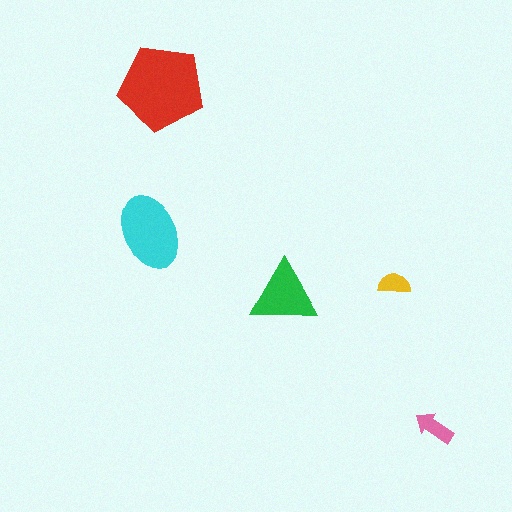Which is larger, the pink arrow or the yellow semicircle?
The pink arrow.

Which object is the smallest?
The yellow semicircle.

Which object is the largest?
The red pentagon.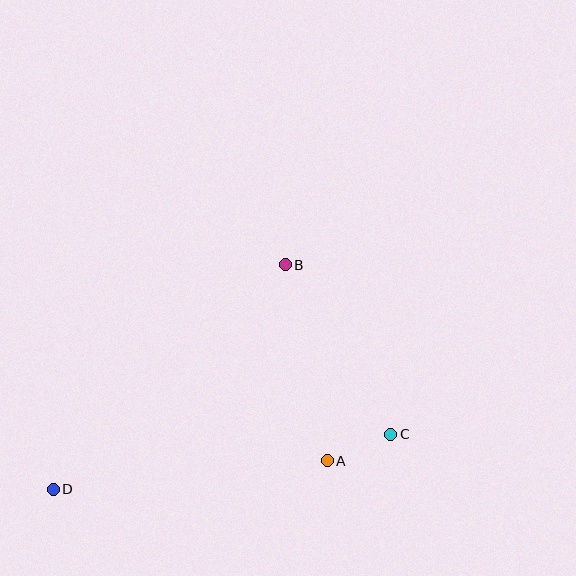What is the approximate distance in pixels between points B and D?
The distance between B and D is approximately 323 pixels.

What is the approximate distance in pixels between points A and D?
The distance between A and D is approximately 275 pixels.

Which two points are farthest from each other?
Points C and D are farthest from each other.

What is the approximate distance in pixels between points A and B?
The distance between A and B is approximately 200 pixels.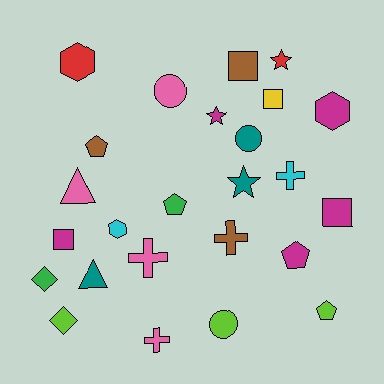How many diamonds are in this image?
There are 2 diamonds.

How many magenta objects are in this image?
There are 5 magenta objects.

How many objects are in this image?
There are 25 objects.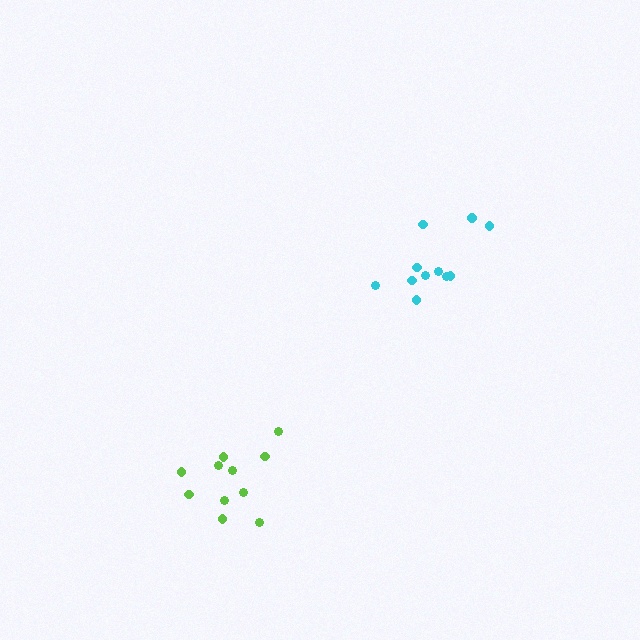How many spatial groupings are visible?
There are 2 spatial groupings.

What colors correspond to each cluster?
The clusters are colored: cyan, lime.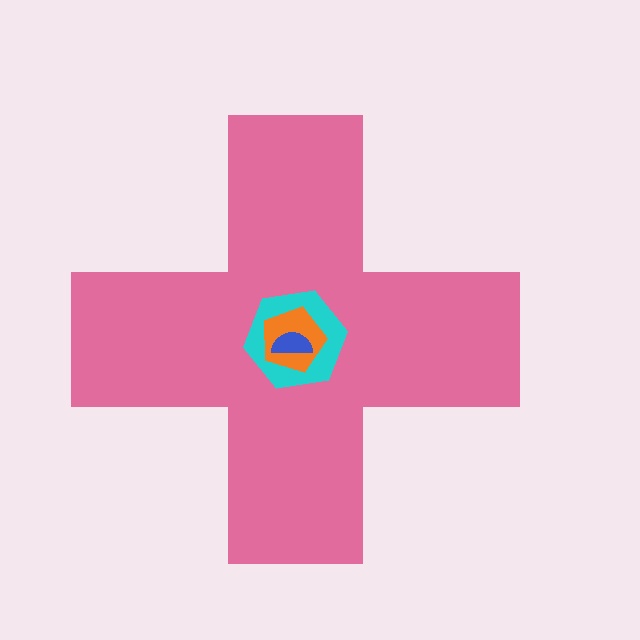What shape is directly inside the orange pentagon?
The blue semicircle.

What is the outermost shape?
The pink cross.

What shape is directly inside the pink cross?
The cyan hexagon.